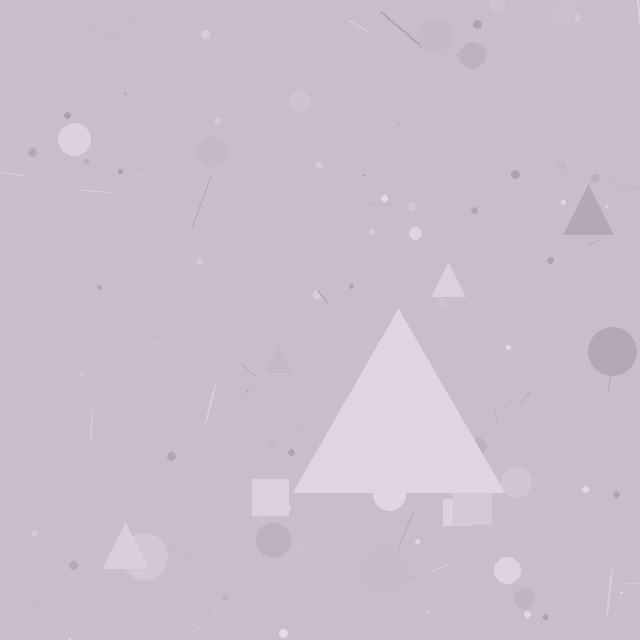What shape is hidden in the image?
A triangle is hidden in the image.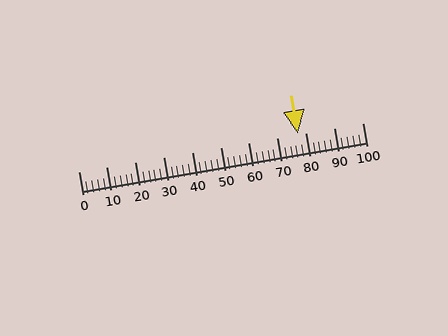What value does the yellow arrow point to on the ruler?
The yellow arrow points to approximately 77.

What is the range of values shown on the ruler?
The ruler shows values from 0 to 100.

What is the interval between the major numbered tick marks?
The major tick marks are spaced 10 units apart.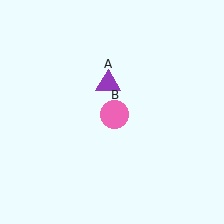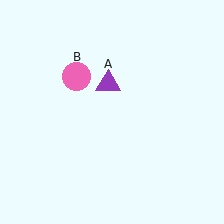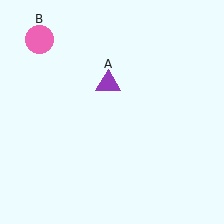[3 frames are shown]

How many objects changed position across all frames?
1 object changed position: pink circle (object B).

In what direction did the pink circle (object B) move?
The pink circle (object B) moved up and to the left.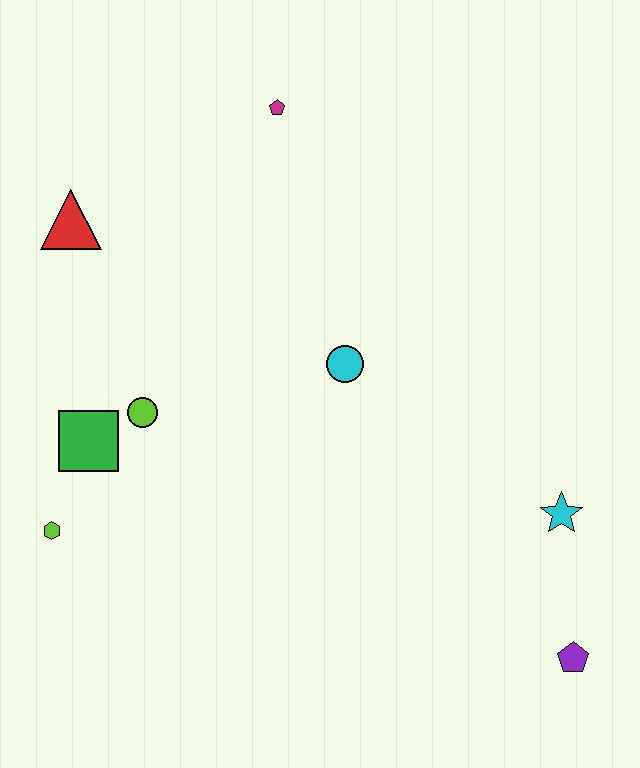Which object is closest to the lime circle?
The green square is closest to the lime circle.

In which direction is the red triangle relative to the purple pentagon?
The red triangle is to the left of the purple pentagon.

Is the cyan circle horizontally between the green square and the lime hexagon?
No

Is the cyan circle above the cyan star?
Yes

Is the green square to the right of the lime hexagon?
Yes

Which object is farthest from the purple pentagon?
The red triangle is farthest from the purple pentagon.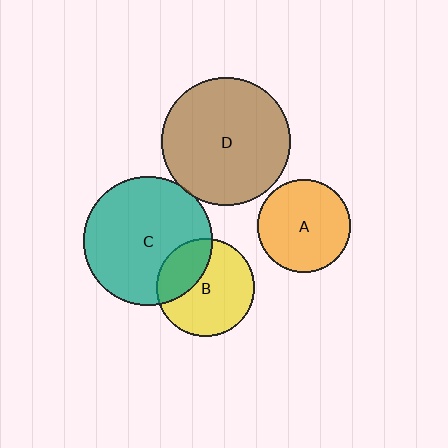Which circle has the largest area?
Circle C (teal).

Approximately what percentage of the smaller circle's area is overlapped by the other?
Approximately 30%.